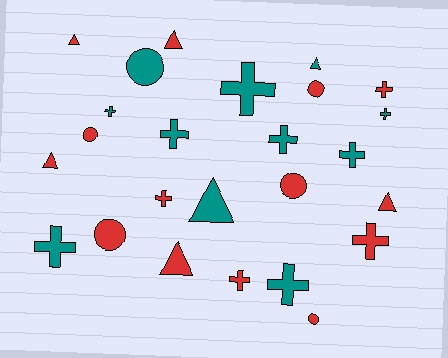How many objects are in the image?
There are 25 objects.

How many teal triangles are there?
There are 2 teal triangles.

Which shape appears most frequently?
Cross, with 12 objects.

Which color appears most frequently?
Red, with 14 objects.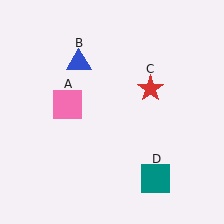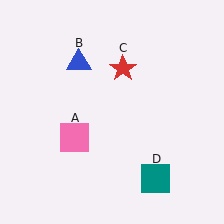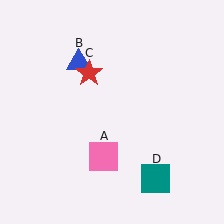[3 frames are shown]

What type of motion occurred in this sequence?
The pink square (object A), red star (object C) rotated counterclockwise around the center of the scene.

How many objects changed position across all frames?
2 objects changed position: pink square (object A), red star (object C).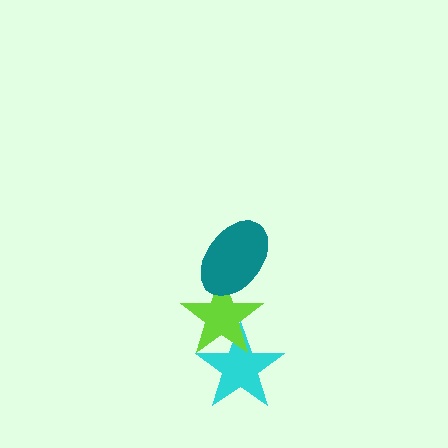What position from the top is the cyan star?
The cyan star is 3rd from the top.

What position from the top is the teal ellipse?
The teal ellipse is 1st from the top.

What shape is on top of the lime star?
The teal ellipse is on top of the lime star.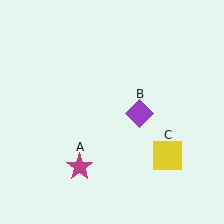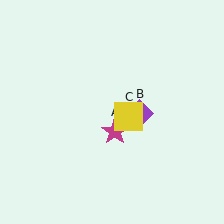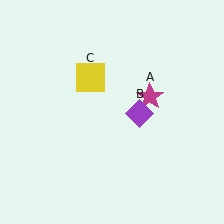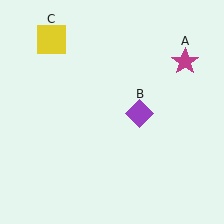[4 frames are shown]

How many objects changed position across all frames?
2 objects changed position: magenta star (object A), yellow square (object C).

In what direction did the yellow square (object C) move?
The yellow square (object C) moved up and to the left.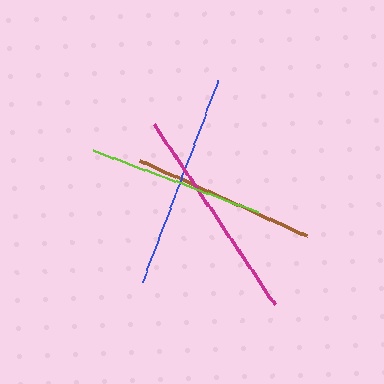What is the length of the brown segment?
The brown segment is approximately 184 pixels long.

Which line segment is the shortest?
The lime line is the shortest at approximately 176 pixels.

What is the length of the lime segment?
The lime segment is approximately 176 pixels long.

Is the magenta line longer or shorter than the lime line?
The magenta line is longer than the lime line.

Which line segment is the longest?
The magenta line is the longest at approximately 217 pixels.